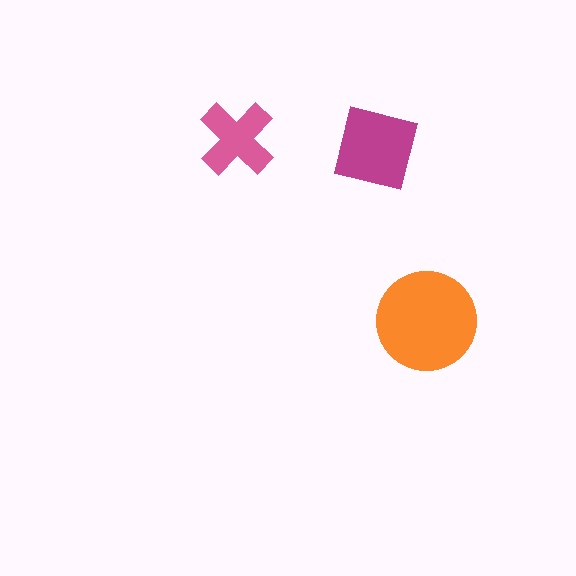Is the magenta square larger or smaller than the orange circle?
Smaller.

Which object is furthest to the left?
The pink cross is leftmost.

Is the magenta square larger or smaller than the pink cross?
Larger.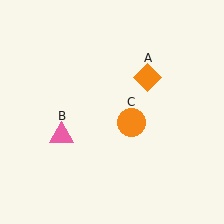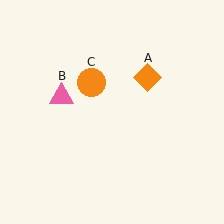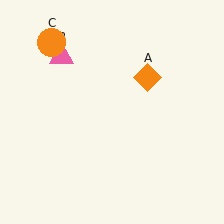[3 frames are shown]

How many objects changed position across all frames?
2 objects changed position: pink triangle (object B), orange circle (object C).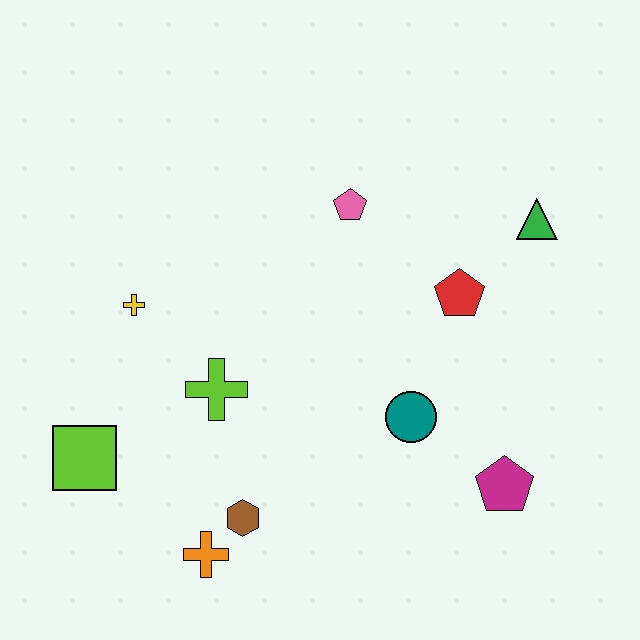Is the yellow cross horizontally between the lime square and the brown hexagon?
Yes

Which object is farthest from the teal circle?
The lime square is farthest from the teal circle.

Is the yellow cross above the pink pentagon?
No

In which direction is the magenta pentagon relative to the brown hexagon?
The magenta pentagon is to the right of the brown hexagon.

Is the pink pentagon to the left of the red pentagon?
Yes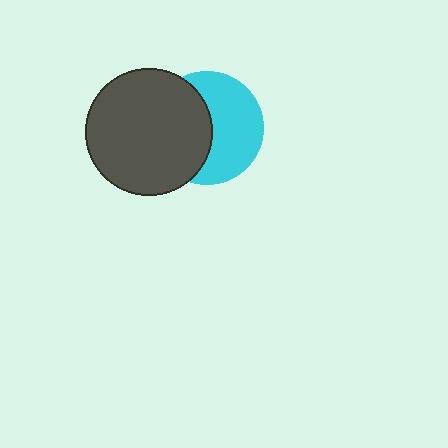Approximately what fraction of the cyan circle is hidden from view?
Roughly 46% of the cyan circle is hidden behind the dark gray circle.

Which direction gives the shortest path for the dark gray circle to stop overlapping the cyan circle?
Moving left gives the shortest separation.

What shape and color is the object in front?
The object in front is a dark gray circle.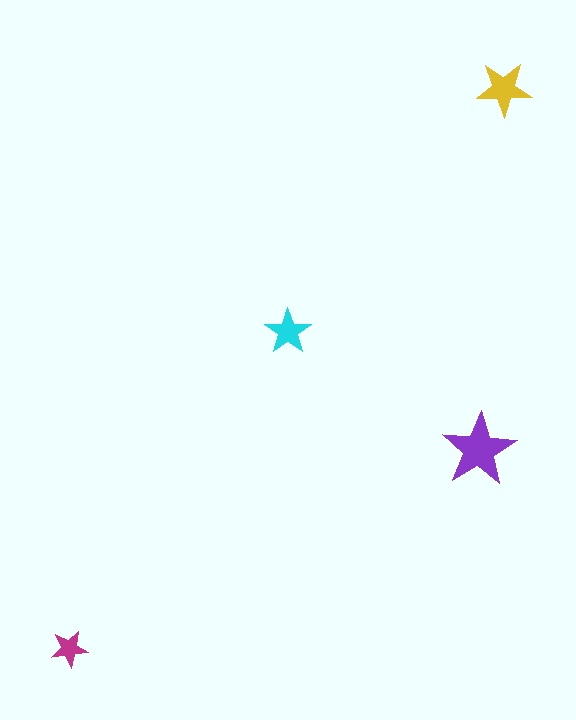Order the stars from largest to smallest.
the purple one, the yellow one, the cyan one, the magenta one.